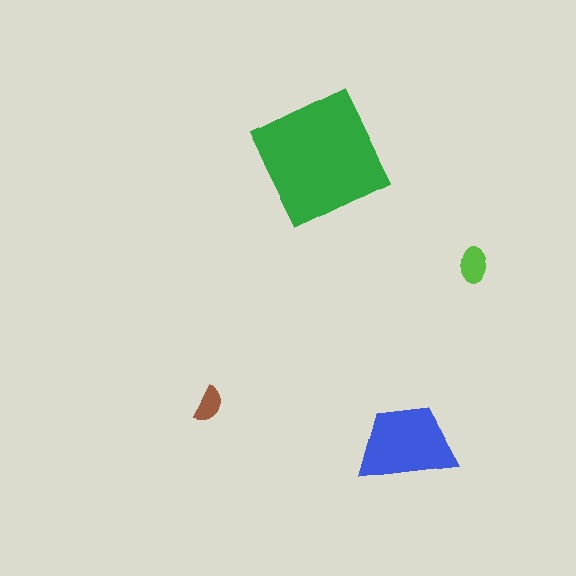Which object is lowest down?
The blue trapezoid is bottommost.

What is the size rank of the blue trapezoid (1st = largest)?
2nd.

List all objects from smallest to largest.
The brown semicircle, the lime ellipse, the blue trapezoid, the green square.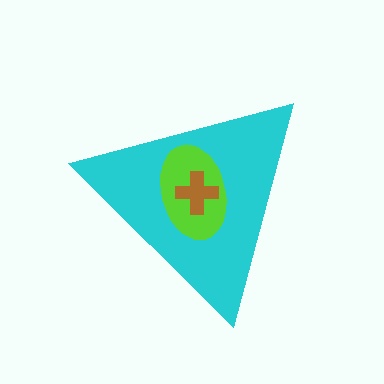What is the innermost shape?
The brown cross.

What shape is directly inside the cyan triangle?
The lime ellipse.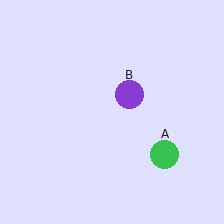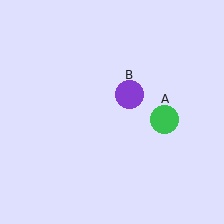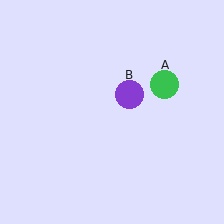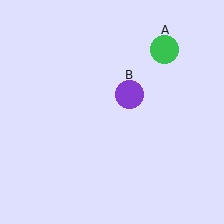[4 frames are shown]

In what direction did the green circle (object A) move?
The green circle (object A) moved up.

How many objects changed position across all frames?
1 object changed position: green circle (object A).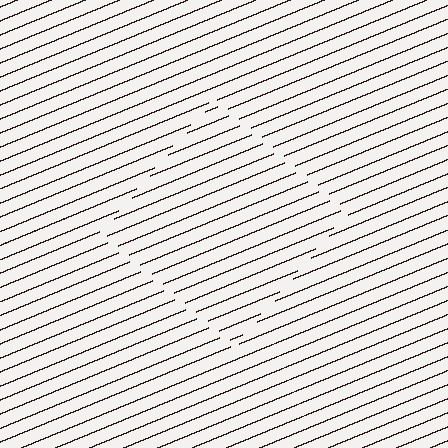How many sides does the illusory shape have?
4 sides — the line-ends trace a square.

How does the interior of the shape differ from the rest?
The interior of the shape contains the same grating, shifted by half a period — the contour is defined by the phase discontinuity where line-ends from the inner and outer gratings abut.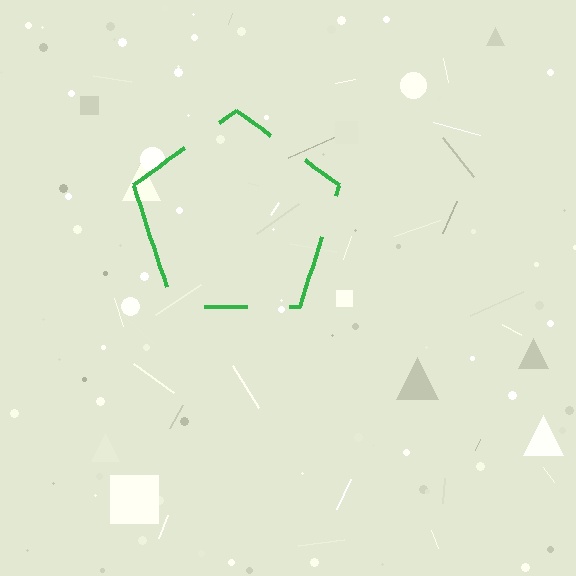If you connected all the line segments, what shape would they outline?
They would outline a pentagon.